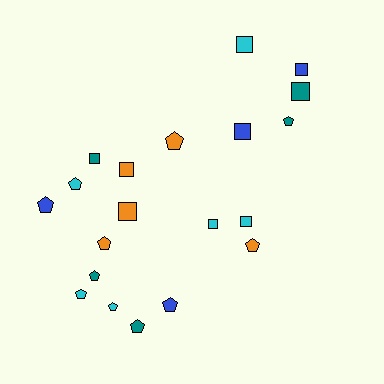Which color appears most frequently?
Cyan, with 6 objects.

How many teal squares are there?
There are 2 teal squares.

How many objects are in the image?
There are 20 objects.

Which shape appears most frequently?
Pentagon, with 11 objects.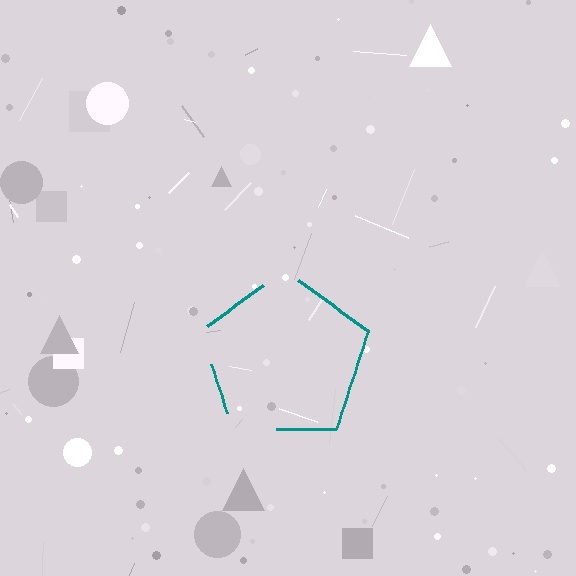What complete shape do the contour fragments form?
The contour fragments form a pentagon.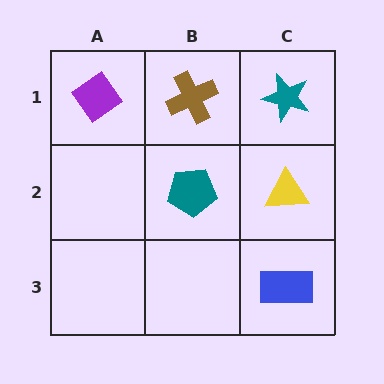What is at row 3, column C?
A blue rectangle.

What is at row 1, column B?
A brown cross.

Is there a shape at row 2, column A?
No, that cell is empty.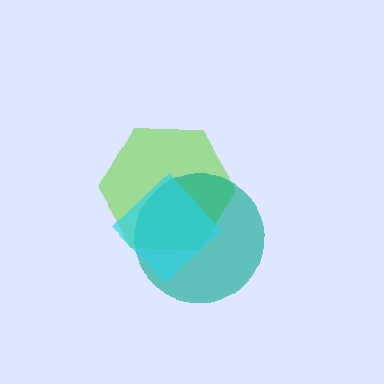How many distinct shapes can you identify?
There are 3 distinct shapes: a lime hexagon, a teal circle, a cyan diamond.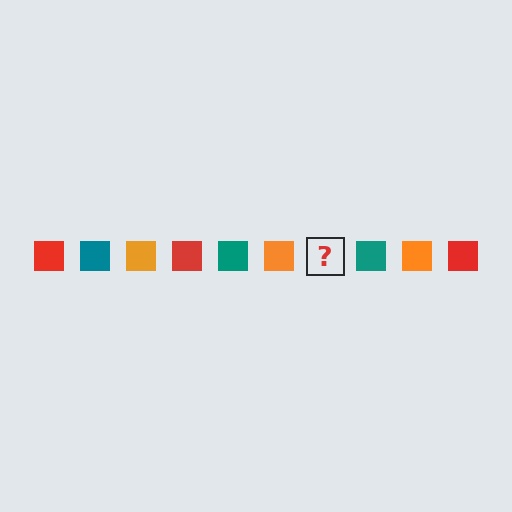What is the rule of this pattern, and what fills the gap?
The rule is that the pattern cycles through red, teal, orange squares. The gap should be filled with a red square.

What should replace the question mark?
The question mark should be replaced with a red square.